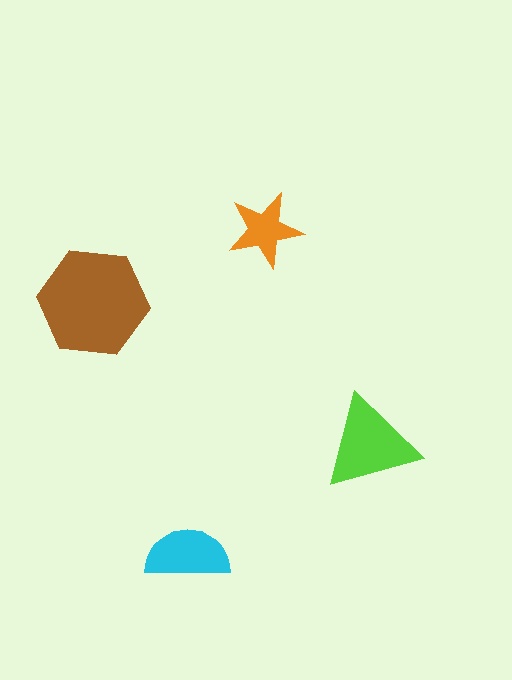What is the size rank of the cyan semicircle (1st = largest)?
3rd.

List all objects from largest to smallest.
The brown hexagon, the lime triangle, the cyan semicircle, the orange star.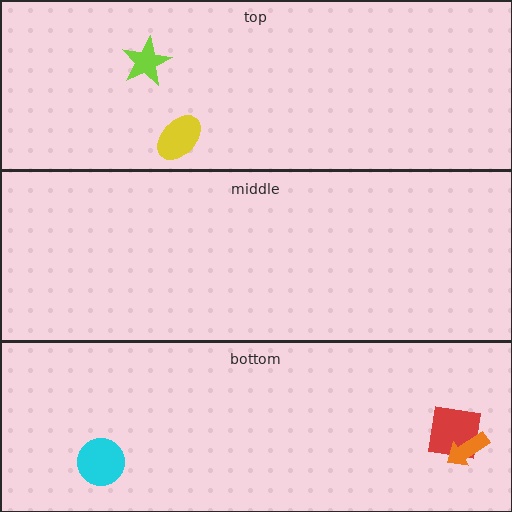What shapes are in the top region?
The yellow ellipse, the lime star.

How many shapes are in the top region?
2.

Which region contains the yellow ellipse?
The top region.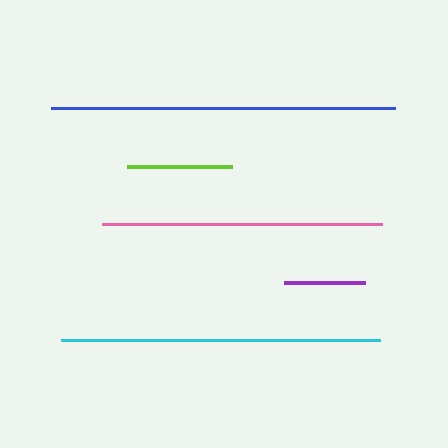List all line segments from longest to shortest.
From longest to shortest: blue, cyan, pink, lime, purple.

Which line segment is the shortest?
The purple line is the shortest at approximately 82 pixels.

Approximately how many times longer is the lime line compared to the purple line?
The lime line is approximately 1.3 times the length of the purple line.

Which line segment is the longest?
The blue line is the longest at approximately 344 pixels.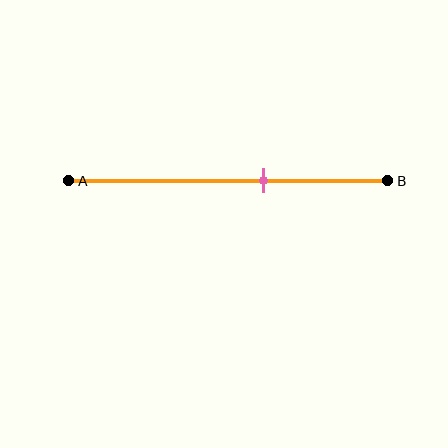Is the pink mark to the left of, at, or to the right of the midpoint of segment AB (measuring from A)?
The pink mark is to the right of the midpoint of segment AB.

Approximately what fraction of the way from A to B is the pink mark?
The pink mark is approximately 60% of the way from A to B.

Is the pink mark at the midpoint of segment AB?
No, the mark is at about 60% from A, not at the 50% midpoint.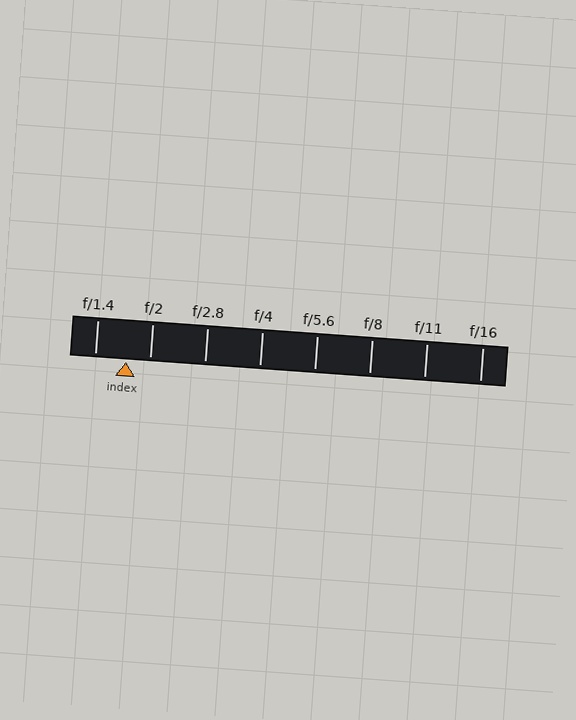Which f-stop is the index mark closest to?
The index mark is closest to f/2.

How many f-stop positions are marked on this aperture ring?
There are 8 f-stop positions marked.